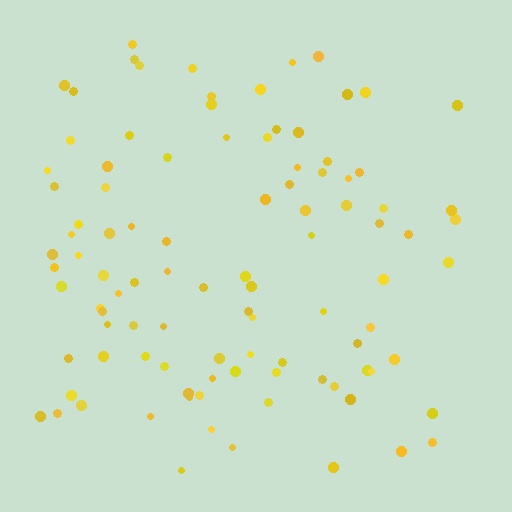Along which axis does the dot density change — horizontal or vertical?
Horizontal.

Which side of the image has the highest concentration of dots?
The left.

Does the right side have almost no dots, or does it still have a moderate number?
Still a moderate number, just noticeably fewer than the left.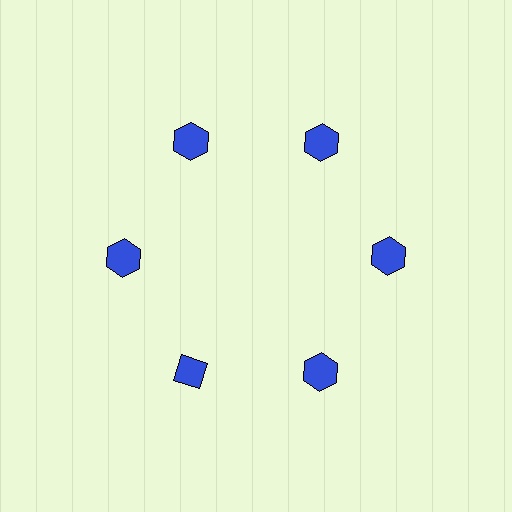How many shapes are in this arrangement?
There are 6 shapes arranged in a ring pattern.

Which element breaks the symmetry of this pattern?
The blue diamond at roughly the 7 o'clock position breaks the symmetry. All other shapes are blue hexagons.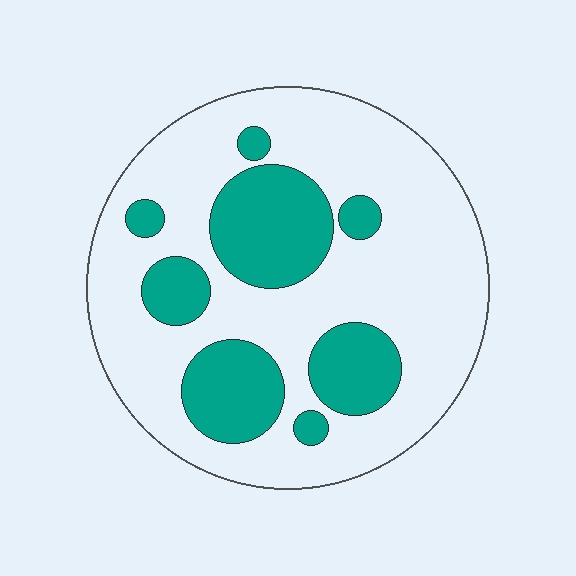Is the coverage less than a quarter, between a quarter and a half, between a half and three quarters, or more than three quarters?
Between a quarter and a half.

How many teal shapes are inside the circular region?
8.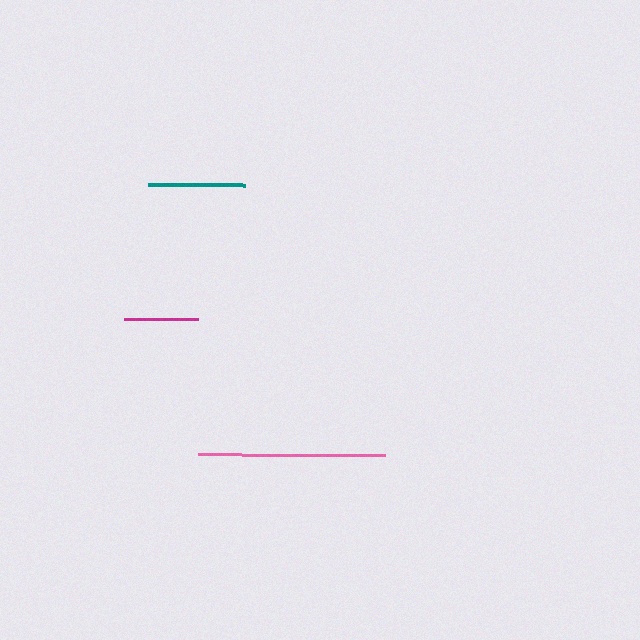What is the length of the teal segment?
The teal segment is approximately 97 pixels long.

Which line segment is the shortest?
The magenta line is the shortest at approximately 74 pixels.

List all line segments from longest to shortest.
From longest to shortest: pink, teal, magenta.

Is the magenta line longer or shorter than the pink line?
The pink line is longer than the magenta line.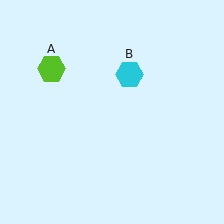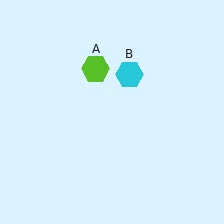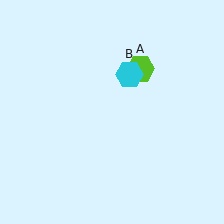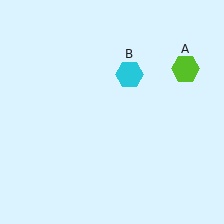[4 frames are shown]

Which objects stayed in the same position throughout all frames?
Cyan hexagon (object B) remained stationary.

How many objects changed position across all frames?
1 object changed position: lime hexagon (object A).